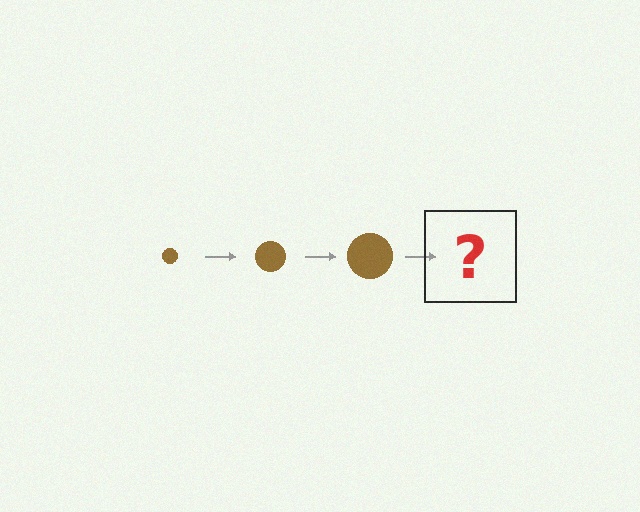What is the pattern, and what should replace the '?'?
The pattern is that the circle gets progressively larger each step. The '?' should be a brown circle, larger than the previous one.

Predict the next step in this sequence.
The next step is a brown circle, larger than the previous one.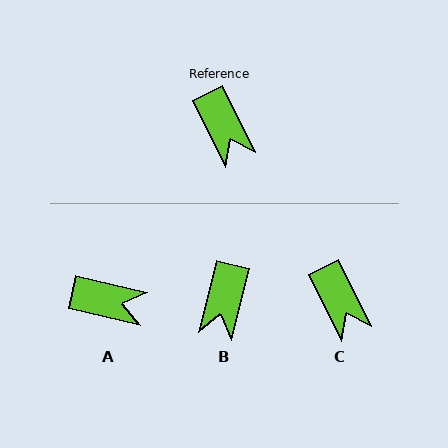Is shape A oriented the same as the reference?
No, it is off by about 50 degrees.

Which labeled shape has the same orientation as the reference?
C.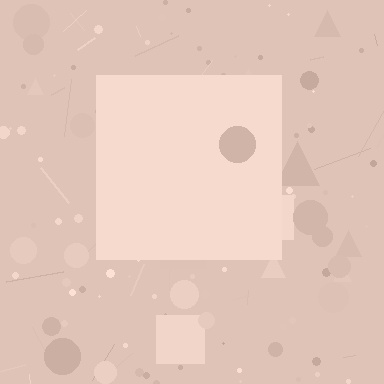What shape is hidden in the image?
A square is hidden in the image.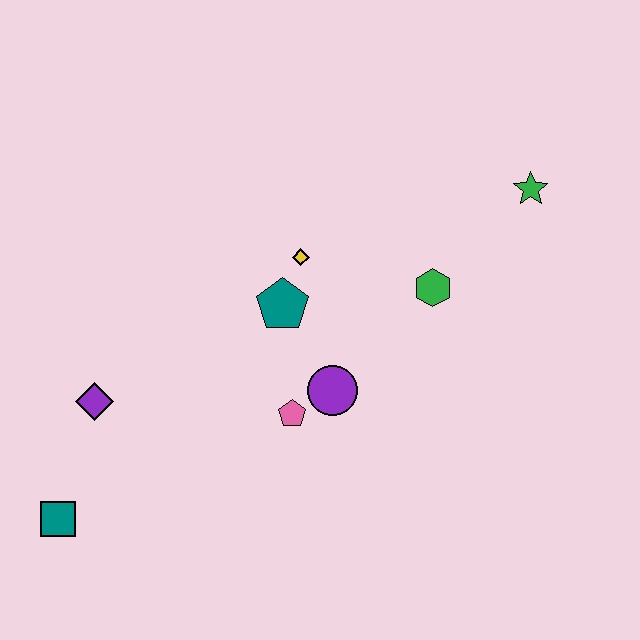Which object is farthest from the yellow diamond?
The teal square is farthest from the yellow diamond.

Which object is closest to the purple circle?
The pink pentagon is closest to the purple circle.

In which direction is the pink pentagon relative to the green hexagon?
The pink pentagon is to the left of the green hexagon.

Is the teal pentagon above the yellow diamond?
No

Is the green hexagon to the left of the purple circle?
No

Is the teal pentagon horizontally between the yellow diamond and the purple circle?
No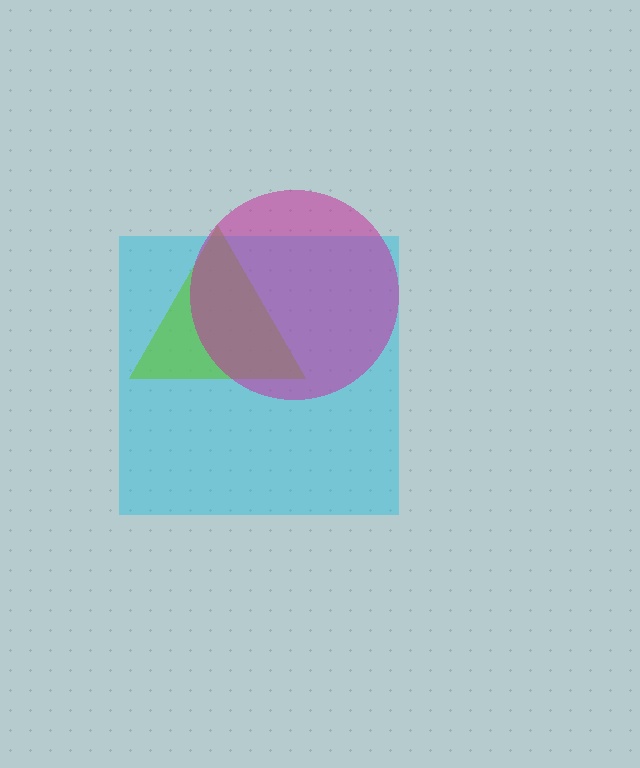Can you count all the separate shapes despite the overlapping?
Yes, there are 3 separate shapes.